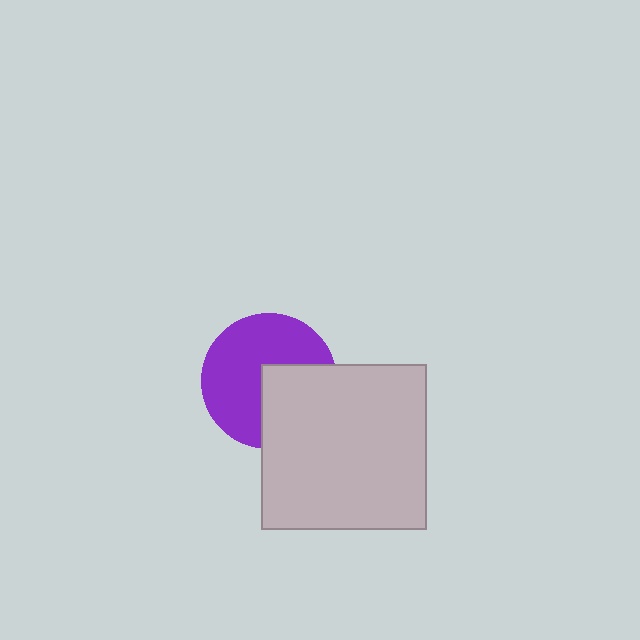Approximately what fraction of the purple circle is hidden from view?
Roughly 38% of the purple circle is hidden behind the light gray square.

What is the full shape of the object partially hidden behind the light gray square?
The partially hidden object is a purple circle.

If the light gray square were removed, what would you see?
You would see the complete purple circle.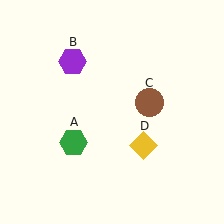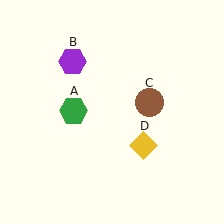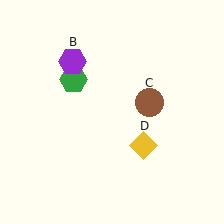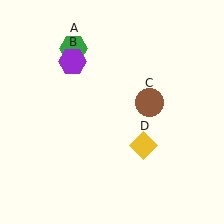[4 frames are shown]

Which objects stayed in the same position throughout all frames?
Purple hexagon (object B) and brown circle (object C) and yellow diamond (object D) remained stationary.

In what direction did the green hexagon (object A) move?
The green hexagon (object A) moved up.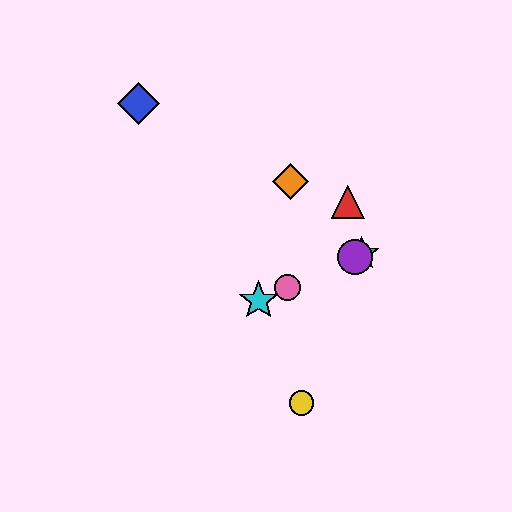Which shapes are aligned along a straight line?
The green star, the purple circle, the cyan star, the pink circle are aligned along a straight line.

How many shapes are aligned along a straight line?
4 shapes (the green star, the purple circle, the cyan star, the pink circle) are aligned along a straight line.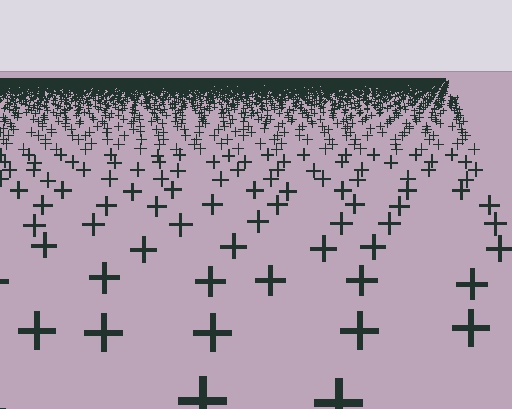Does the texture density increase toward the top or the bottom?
Density increases toward the top.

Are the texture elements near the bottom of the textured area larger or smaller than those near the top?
Larger. Near the bottom, elements are closer to the viewer and appear at a bigger on-screen size.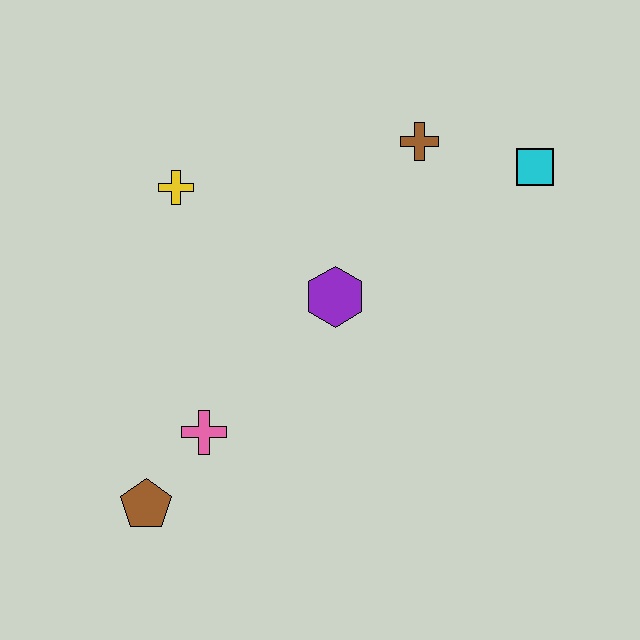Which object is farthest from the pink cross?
The cyan square is farthest from the pink cross.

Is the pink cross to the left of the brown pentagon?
No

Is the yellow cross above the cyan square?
No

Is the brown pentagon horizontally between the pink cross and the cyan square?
No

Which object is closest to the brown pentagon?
The pink cross is closest to the brown pentagon.